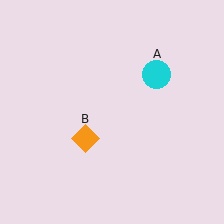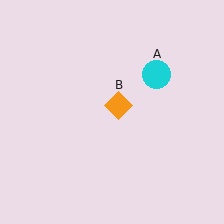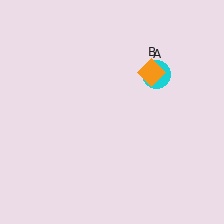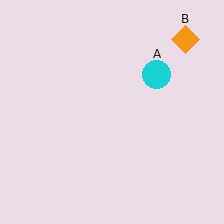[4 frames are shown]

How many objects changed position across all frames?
1 object changed position: orange diamond (object B).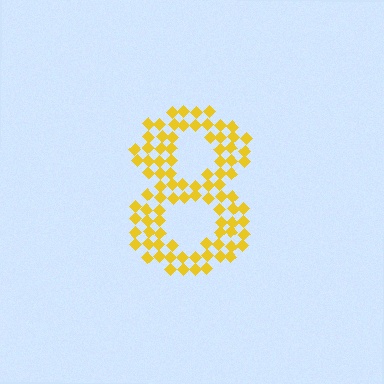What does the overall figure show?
The overall figure shows the digit 8.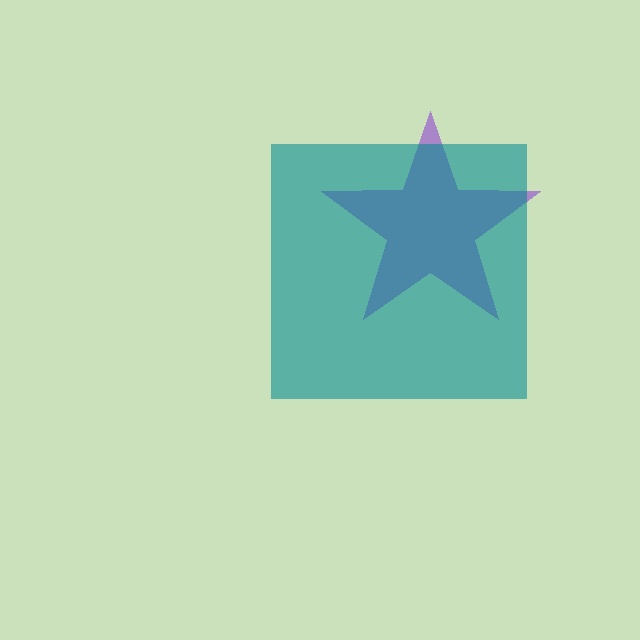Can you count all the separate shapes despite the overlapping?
Yes, there are 2 separate shapes.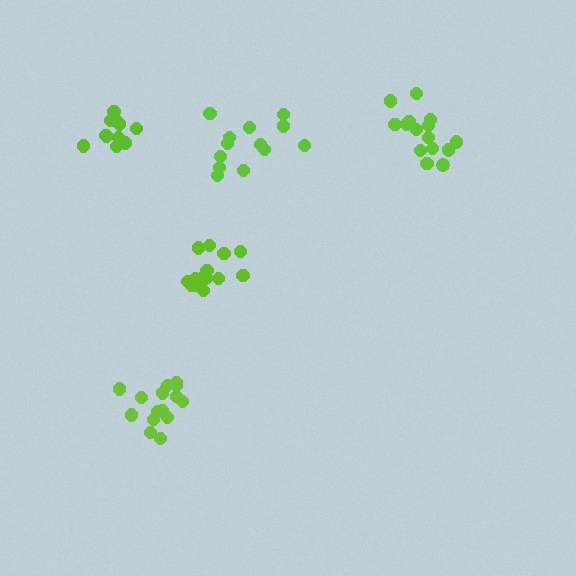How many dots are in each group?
Group 1: 15 dots, Group 2: 13 dots, Group 3: 16 dots, Group 4: 11 dots, Group 5: 15 dots (70 total).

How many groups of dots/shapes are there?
There are 5 groups.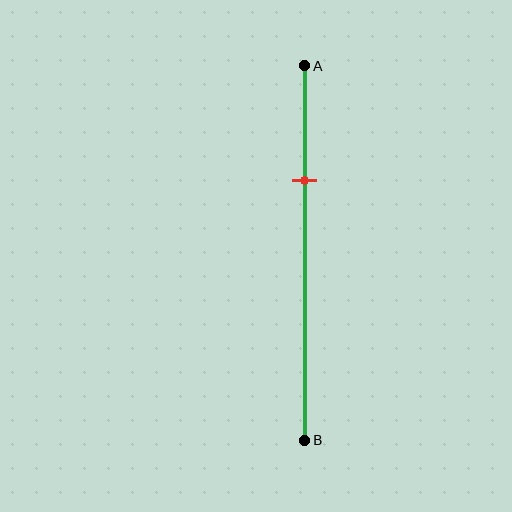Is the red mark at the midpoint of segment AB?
No, the mark is at about 30% from A, not at the 50% midpoint.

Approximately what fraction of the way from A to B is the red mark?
The red mark is approximately 30% of the way from A to B.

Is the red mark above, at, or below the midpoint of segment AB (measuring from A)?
The red mark is above the midpoint of segment AB.